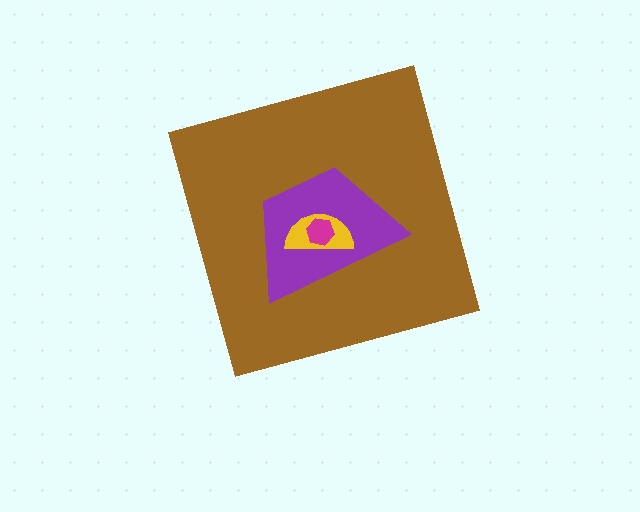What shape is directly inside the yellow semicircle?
The magenta hexagon.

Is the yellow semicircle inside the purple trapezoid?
Yes.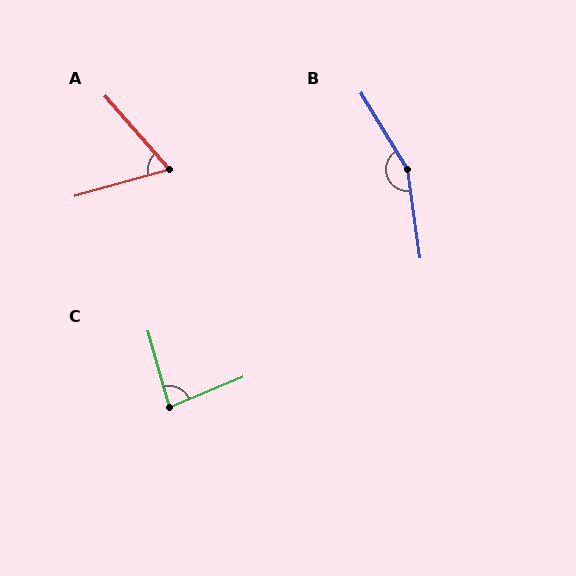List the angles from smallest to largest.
A (65°), C (84°), B (157°).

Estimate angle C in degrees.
Approximately 84 degrees.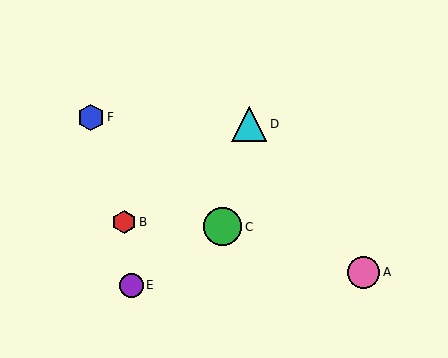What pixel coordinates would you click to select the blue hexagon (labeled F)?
Click at (91, 117) to select the blue hexagon F.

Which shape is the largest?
The green circle (labeled C) is the largest.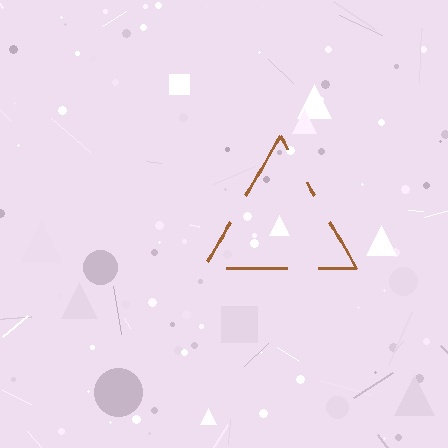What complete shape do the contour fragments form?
The contour fragments form a triangle.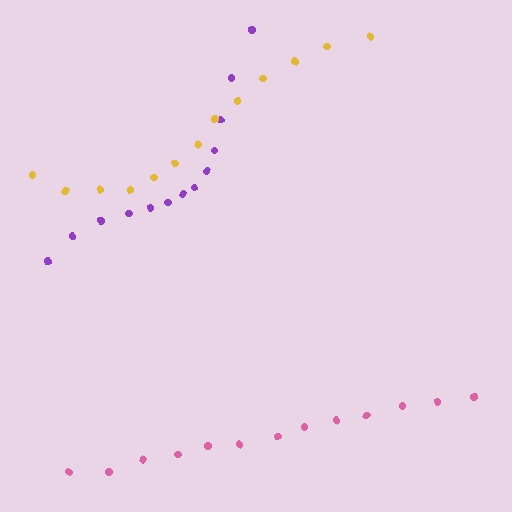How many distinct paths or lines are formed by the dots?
There are 3 distinct paths.